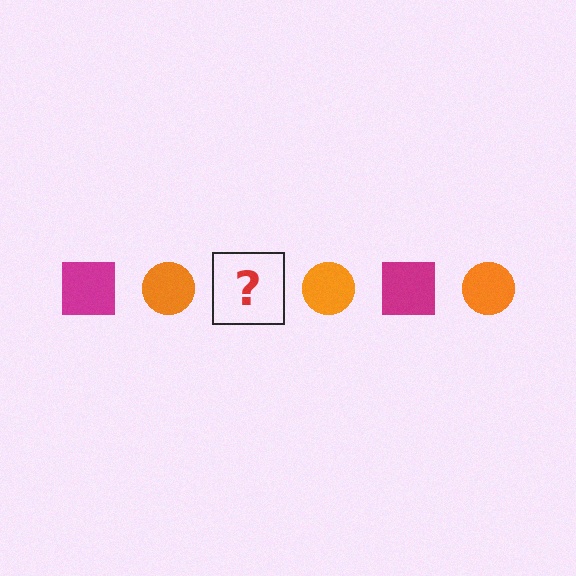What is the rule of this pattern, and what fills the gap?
The rule is that the pattern alternates between magenta square and orange circle. The gap should be filled with a magenta square.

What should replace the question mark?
The question mark should be replaced with a magenta square.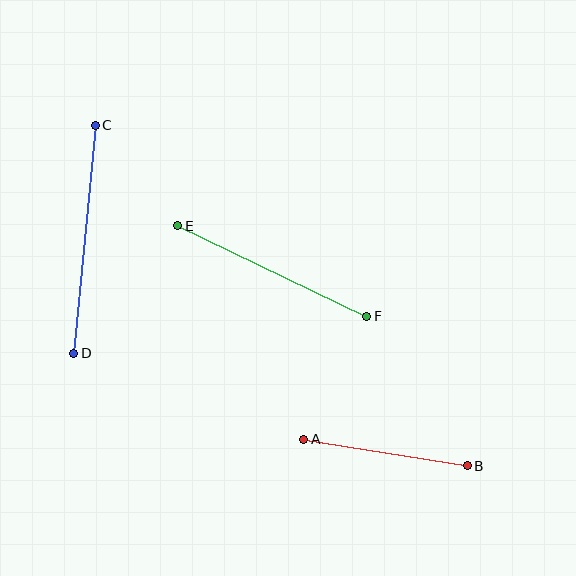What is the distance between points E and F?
The distance is approximately 210 pixels.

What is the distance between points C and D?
The distance is approximately 229 pixels.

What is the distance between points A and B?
The distance is approximately 166 pixels.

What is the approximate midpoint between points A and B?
The midpoint is at approximately (385, 453) pixels.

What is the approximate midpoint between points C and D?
The midpoint is at approximately (84, 239) pixels.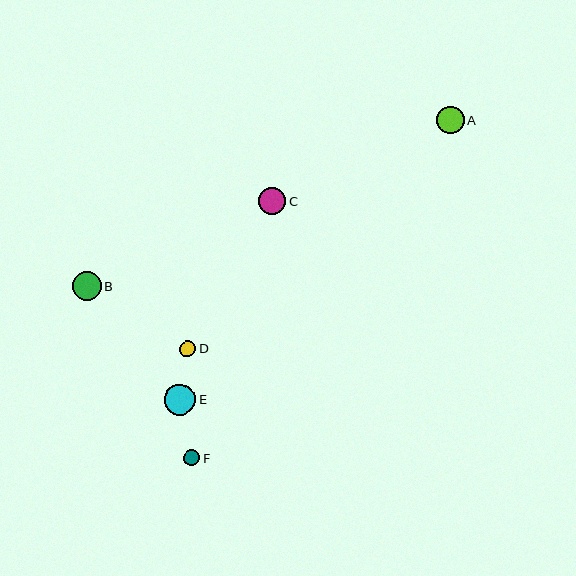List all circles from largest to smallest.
From largest to smallest: E, B, A, C, F, D.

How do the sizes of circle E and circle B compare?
Circle E and circle B are approximately the same size.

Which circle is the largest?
Circle E is the largest with a size of approximately 31 pixels.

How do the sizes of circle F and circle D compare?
Circle F and circle D are approximately the same size.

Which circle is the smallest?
Circle D is the smallest with a size of approximately 16 pixels.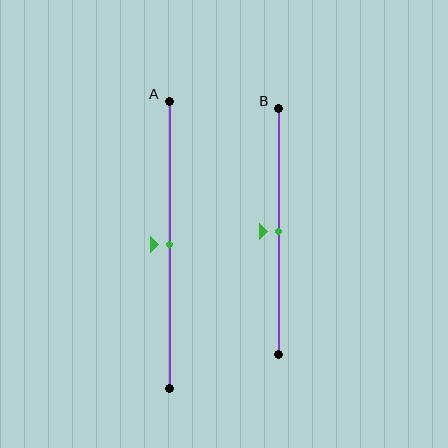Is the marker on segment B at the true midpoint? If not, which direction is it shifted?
Yes, the marker on segment B is at the true midpoint.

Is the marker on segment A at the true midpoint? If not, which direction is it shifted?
Yes, the marker on segment A is at the true midpoint.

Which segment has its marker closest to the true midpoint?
Segment A has its marker closest to the true midpoint.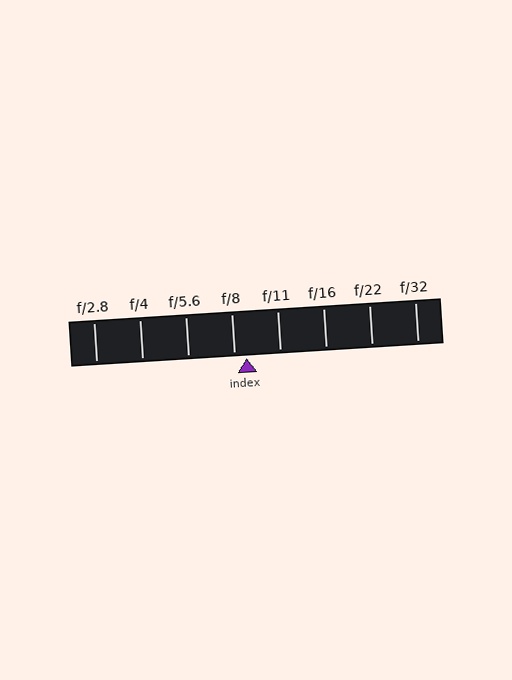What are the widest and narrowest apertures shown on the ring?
The widest aperture shown is f/2.8 and the narrowest is f/32.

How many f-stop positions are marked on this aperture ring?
There are 8 f-stop positions marked.